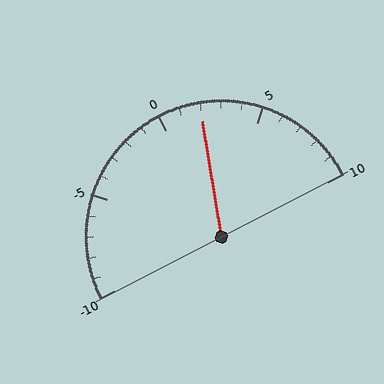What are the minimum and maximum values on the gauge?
The gauge ranges from -10 to 10.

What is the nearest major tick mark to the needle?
The nearest major tick mark is 0.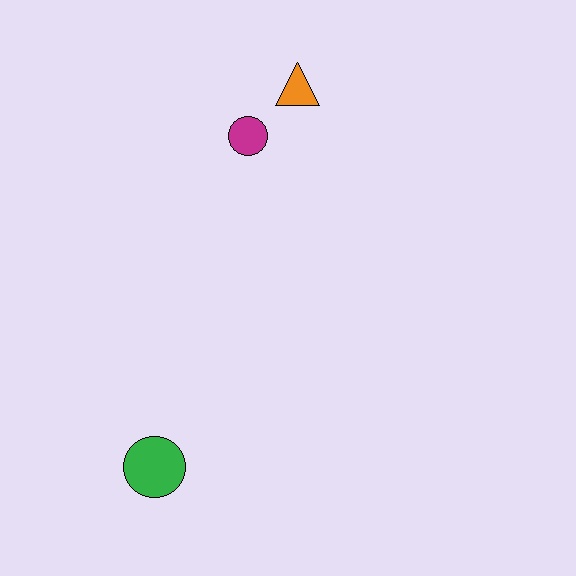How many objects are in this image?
There are 3 objects.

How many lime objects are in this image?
There are no lime objects.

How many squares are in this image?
There are no squares.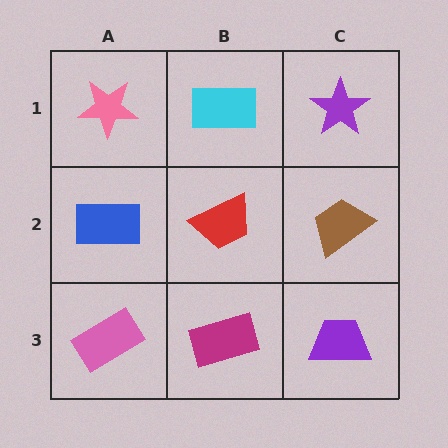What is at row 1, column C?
A purple star.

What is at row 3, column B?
A magenta rectangle.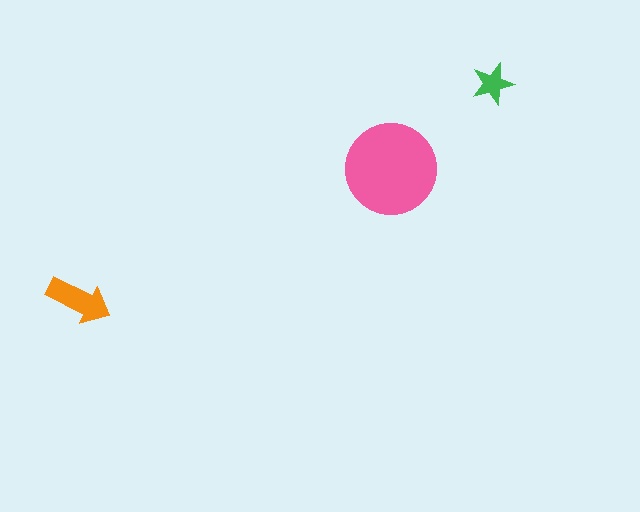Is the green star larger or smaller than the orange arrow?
Smaller.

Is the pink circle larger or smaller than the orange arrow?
Larger.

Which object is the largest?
The pink circle.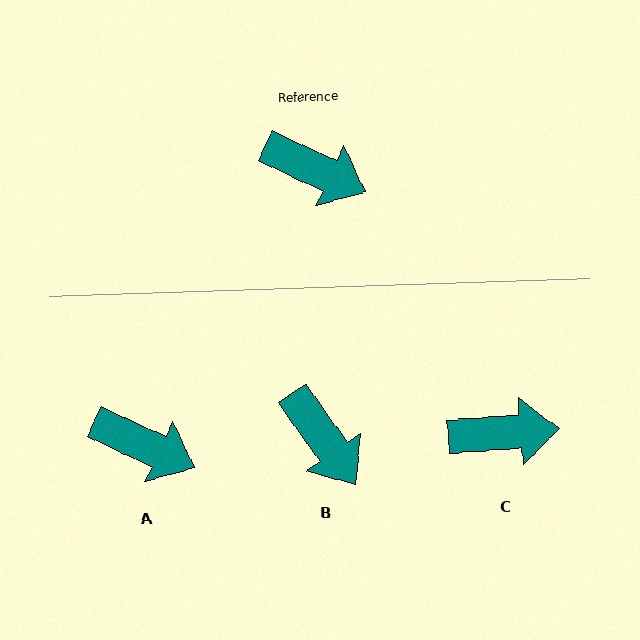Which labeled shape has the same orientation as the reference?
A.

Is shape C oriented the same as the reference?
No, it is off by about 29 degrees.